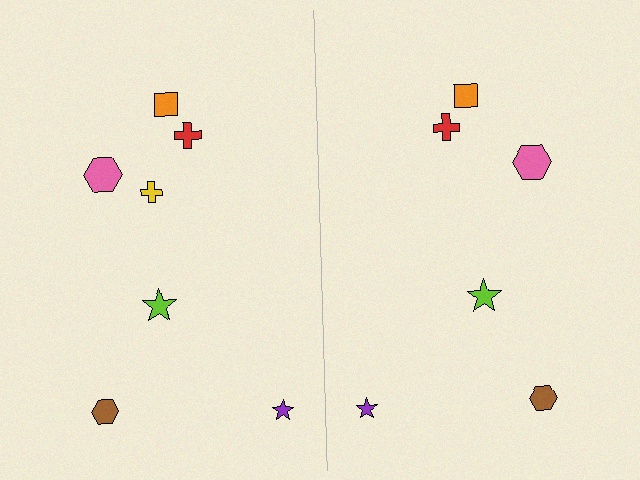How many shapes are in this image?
There are 13 shapes in this image.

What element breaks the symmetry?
A yellow cross is missing from the right side.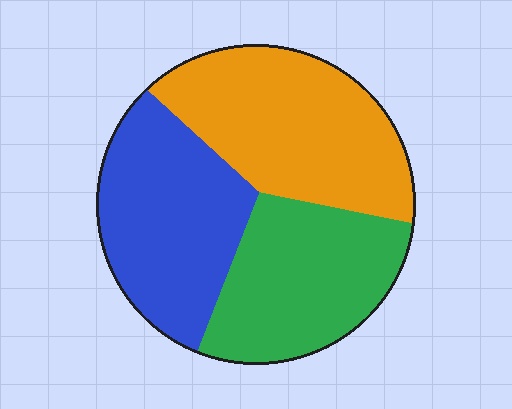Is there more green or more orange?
Orange.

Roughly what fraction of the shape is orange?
Orange takes up about three eighths (3/8) of the shape.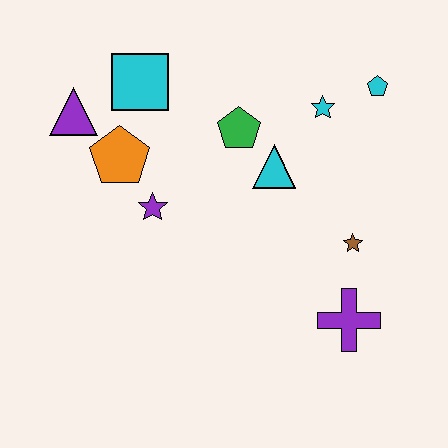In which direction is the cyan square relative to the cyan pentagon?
The cyan square is to the left of the cyan pentagon.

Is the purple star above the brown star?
Yes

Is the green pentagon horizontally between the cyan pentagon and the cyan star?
No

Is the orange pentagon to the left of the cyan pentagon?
Yes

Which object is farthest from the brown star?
The purple triangle is farthest from the brown star.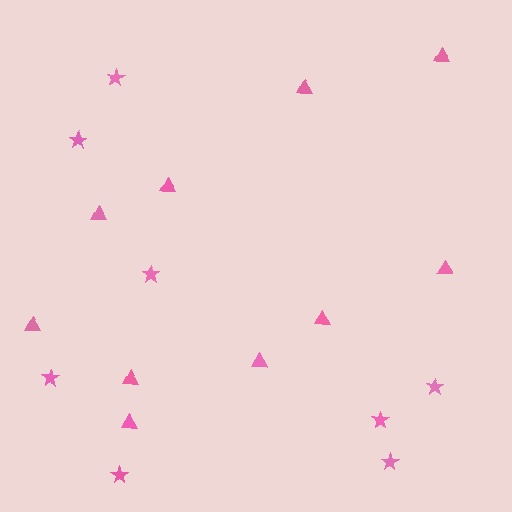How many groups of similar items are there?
There are 2 groups: one group of stars (8) and one group of triangles (10).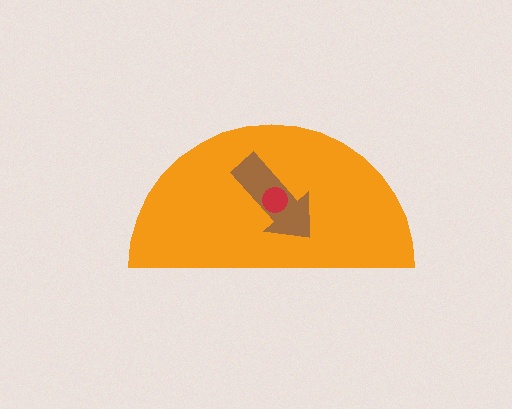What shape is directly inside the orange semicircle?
The brown arrow.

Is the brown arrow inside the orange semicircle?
Yes.